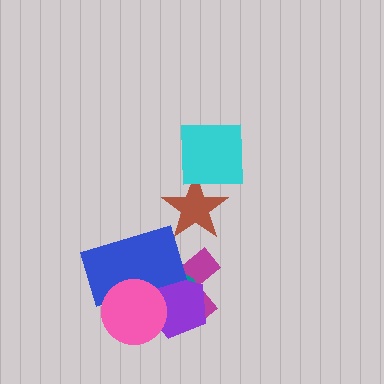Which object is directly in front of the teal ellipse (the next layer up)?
The purple pentagon is directly in front of the teal ellipse.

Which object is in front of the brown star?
The cyan square is in front of the brown star.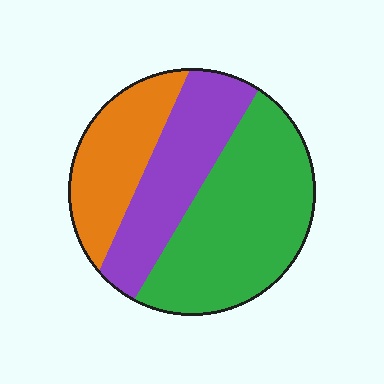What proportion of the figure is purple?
Purple takes up about one quarter (1/4) of the figure.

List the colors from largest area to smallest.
From largest to smallest: green, purple, orange.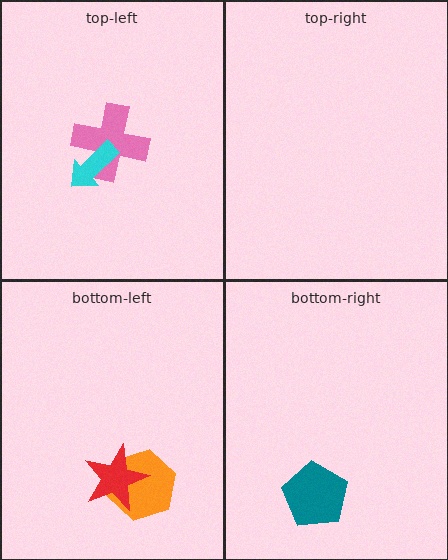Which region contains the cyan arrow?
The top-left region.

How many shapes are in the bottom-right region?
1.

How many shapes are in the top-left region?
2.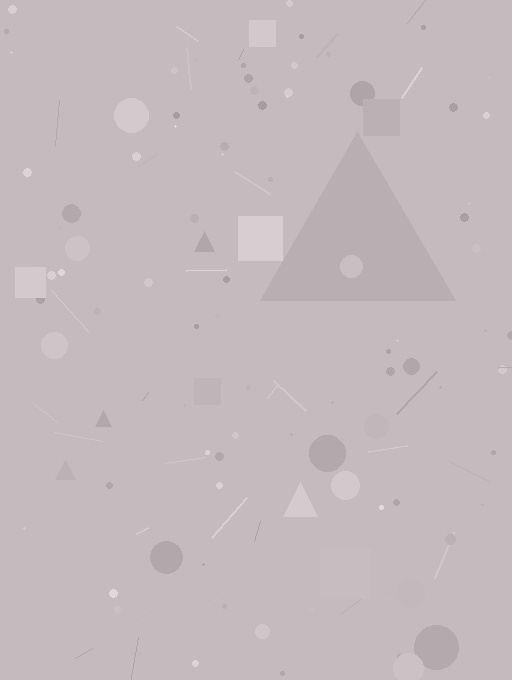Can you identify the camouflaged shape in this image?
The camouflaged shape is a triangle.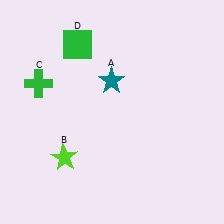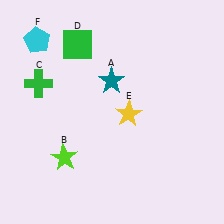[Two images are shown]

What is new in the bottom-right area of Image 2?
A yellow star (E) was added in the bottom-right area of Image 2.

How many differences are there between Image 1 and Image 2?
There are 2 differences between the two images.